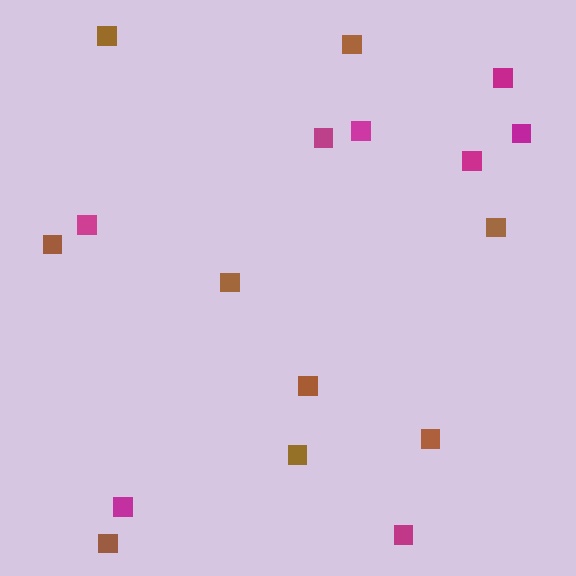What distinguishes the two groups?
There are 2 groups: one group of magenta squares (8) and one group of brown squares (9).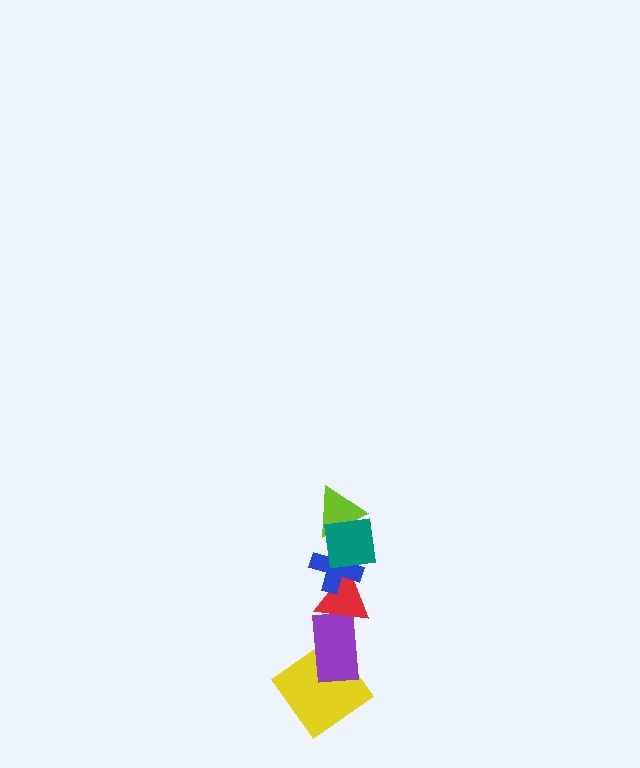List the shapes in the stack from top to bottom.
From top to bottom: the teal square, the lime triangle, the blue cross, the red triangle, the purple rectangle, the yellow diamond.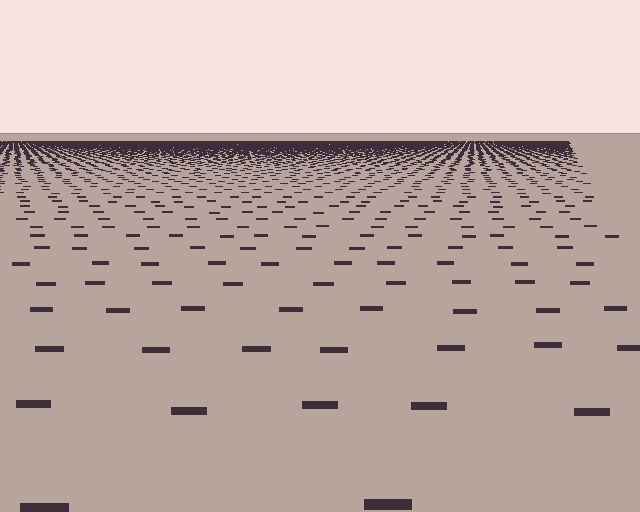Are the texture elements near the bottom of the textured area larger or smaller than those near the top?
Larger. Near the bottom, elements are closer to the viewer and appear at a bigger on-screen size.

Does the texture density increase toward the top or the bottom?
Density increases toward the top.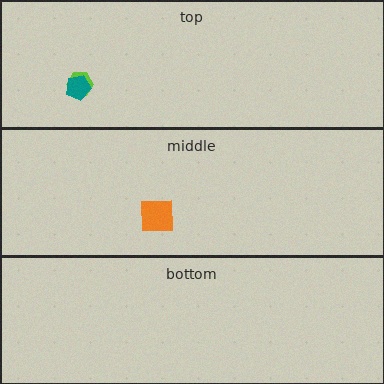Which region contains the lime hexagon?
The top region.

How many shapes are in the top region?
2.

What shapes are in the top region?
The lime hexagon, the teal pentagon.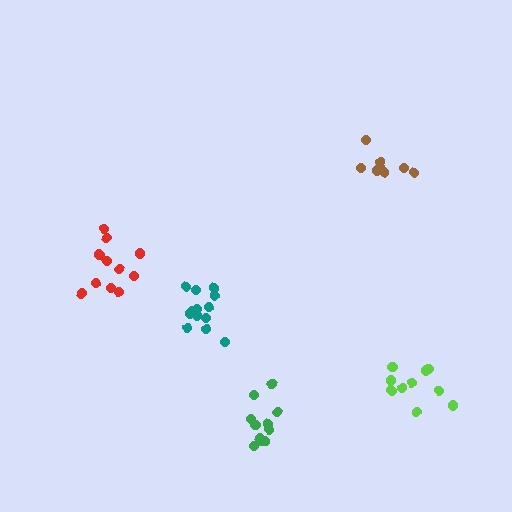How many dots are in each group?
Group 1: 13 dots, Group 2: 11 dots, Group 3: 8 dots, Group 4: 11 dots, Group 5: 11 dots (54 total).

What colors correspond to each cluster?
The clusters are colored: teal, red, brown, green, lime.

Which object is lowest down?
The green cluster is bottommost.